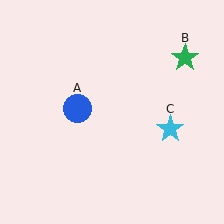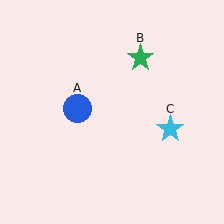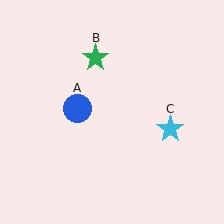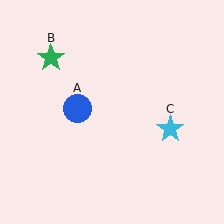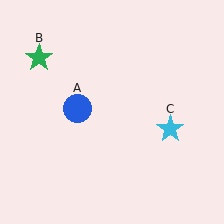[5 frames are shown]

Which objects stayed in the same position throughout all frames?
Blue circle (object A) and cyan star (object C) remained stationary.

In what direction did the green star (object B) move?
The green star (object B) moved left.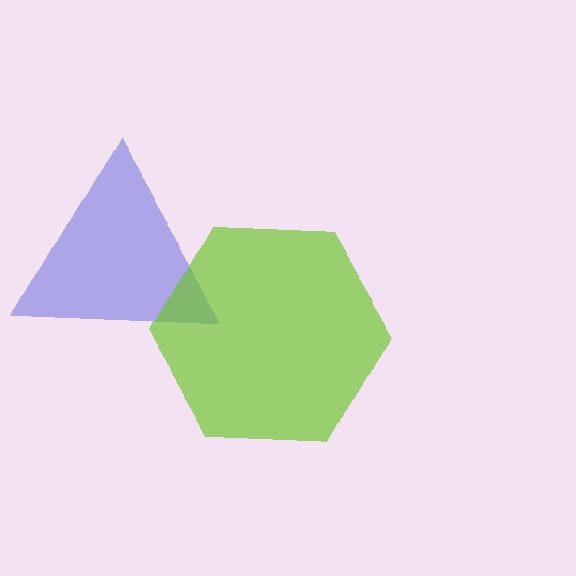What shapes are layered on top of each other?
The layered shapes are: a blue triangle, a lime hexagon.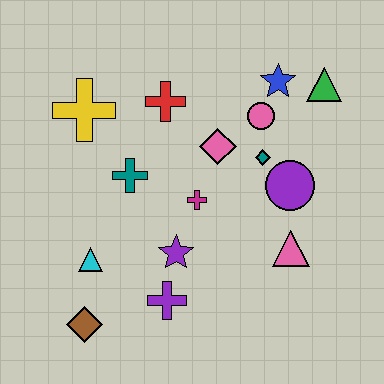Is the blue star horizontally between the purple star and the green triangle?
Yes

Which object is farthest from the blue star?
The brown diamond is farthest from the blue star.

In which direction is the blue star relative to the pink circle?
The blue star is above the pink circle.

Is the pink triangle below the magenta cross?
Yes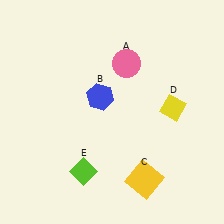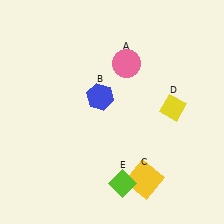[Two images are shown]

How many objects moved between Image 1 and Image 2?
1 object moved between the two images.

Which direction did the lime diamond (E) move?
The lime diamond (E) moved right.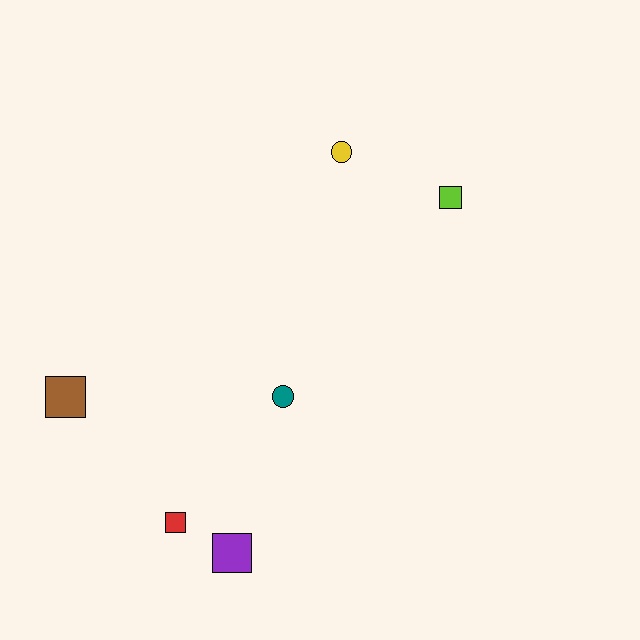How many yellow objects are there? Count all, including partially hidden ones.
There is 1 yellow object.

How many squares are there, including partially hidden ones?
There are 4 squares.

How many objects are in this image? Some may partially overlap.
There are 6 objects.